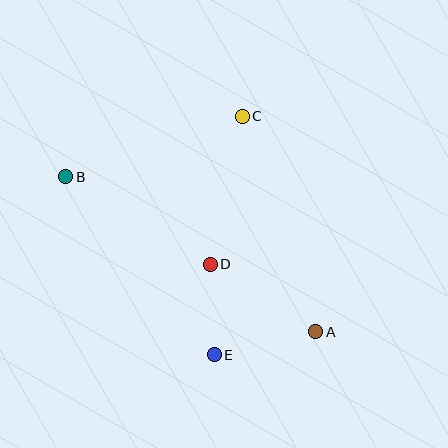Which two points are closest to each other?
Points D and E are closest to each other.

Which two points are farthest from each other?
Points A and B are farthest from each other.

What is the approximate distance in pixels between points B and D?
The distance between B and D is approximately 169 pixels.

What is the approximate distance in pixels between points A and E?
The distance between A and E is approximately 104 pixels.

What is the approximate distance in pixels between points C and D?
The distance between C and D is approximately 152 pixels.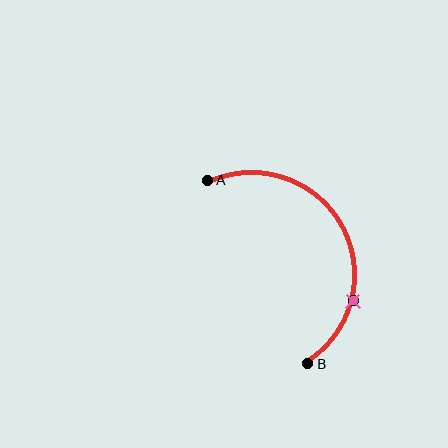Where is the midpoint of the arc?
The arc midpoint is the point on the curve farthest from the straight line joining A and B. It sits to the right of that line.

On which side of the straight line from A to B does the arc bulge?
The arc bulges to the right of the straight line connecting A and B.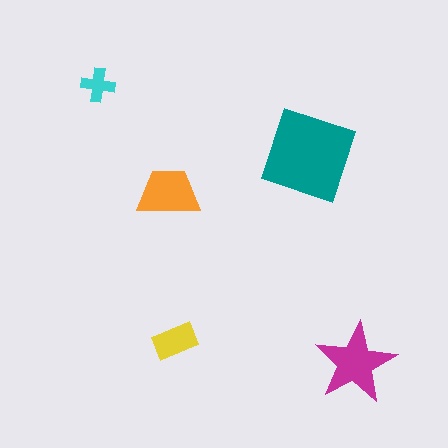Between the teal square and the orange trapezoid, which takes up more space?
The teal square.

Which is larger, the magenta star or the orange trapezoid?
The magenta star.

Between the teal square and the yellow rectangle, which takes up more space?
The teal square.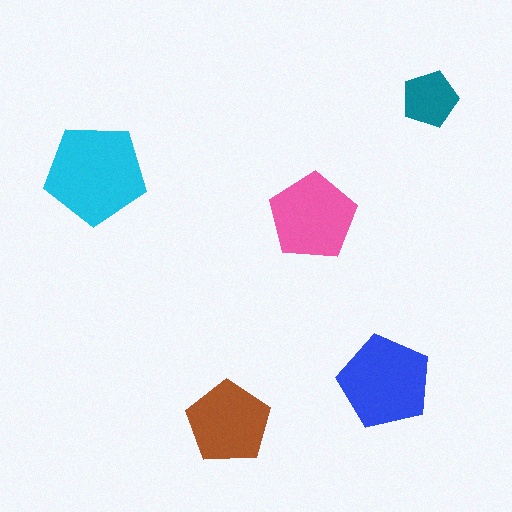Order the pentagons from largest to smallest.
the cyan one, the blue one, the pink one, the brown one, the teal one.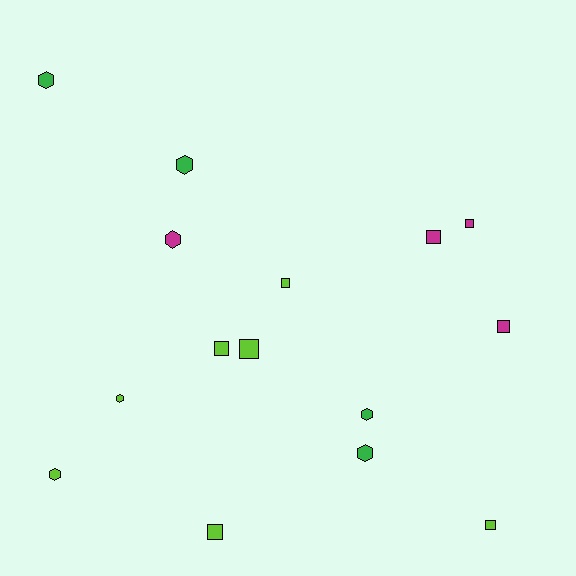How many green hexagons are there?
There are 4 green hexagons.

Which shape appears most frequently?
Square, with 8 objects.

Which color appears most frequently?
Lime, with 7 objects.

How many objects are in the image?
There are 15 objects.